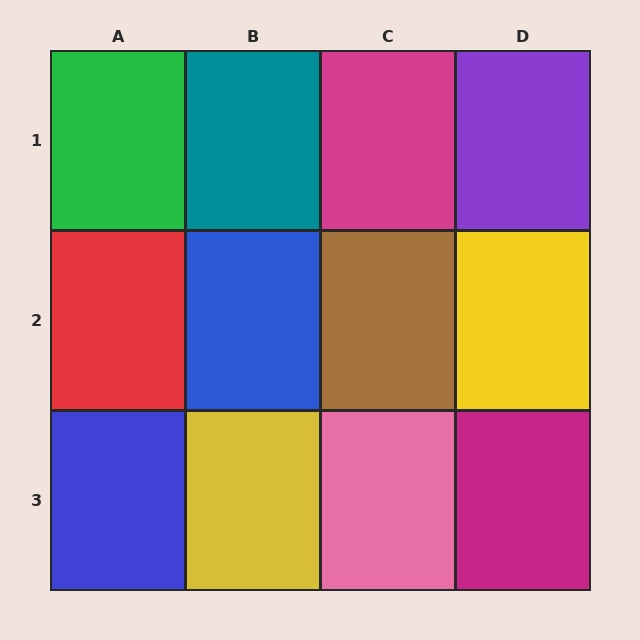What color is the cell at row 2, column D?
Yellow.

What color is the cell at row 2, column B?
Blue.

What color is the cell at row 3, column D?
Magenta.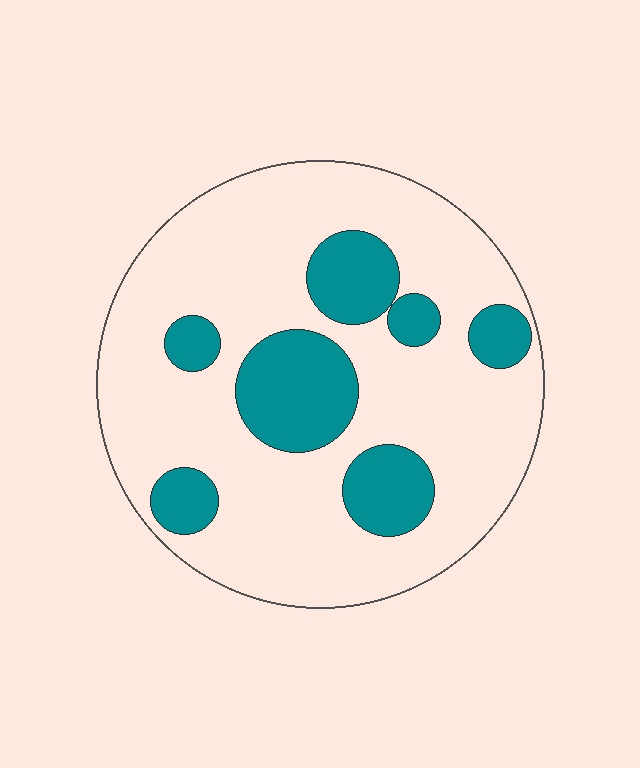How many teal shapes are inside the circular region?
7.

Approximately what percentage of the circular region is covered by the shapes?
Approximately 25%.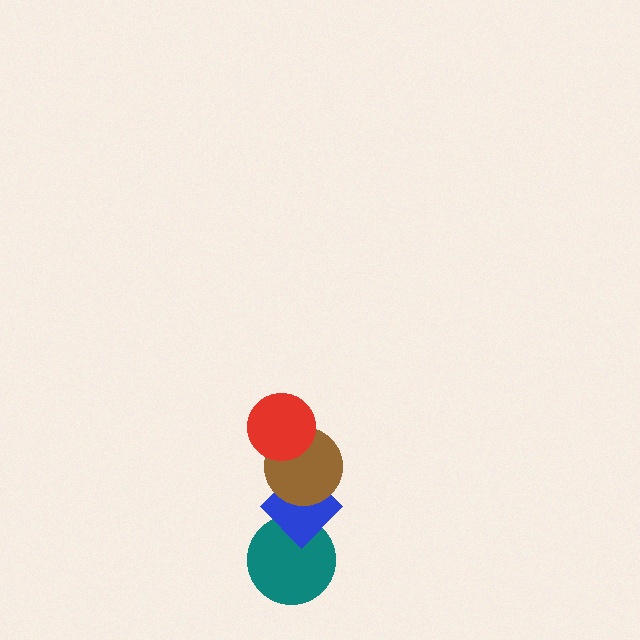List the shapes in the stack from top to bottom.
From top to bottom: the red circle, the brown circle, the blue diamond, the teal circle.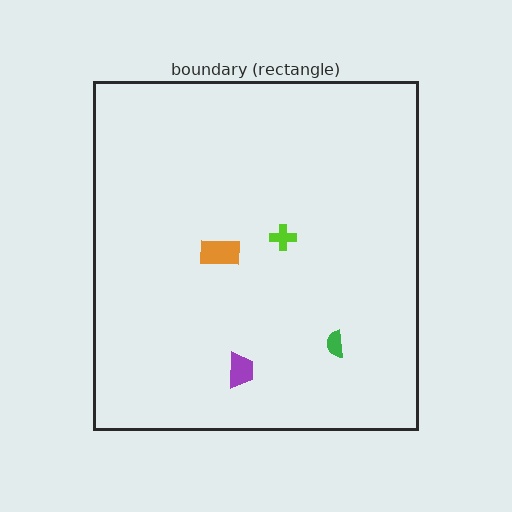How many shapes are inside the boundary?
4 inside, 0 outside.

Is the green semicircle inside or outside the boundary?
Inside.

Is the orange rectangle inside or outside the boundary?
Inside.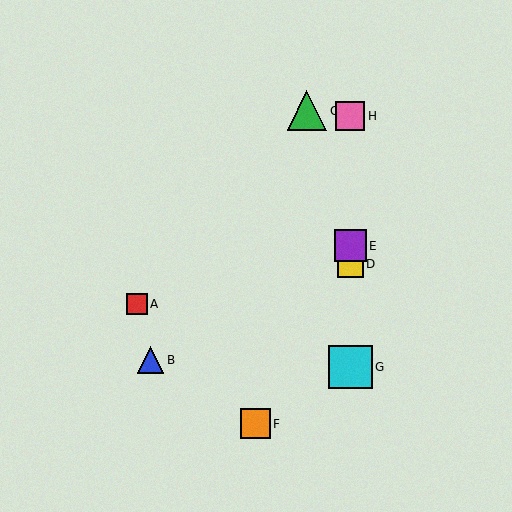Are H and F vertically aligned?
No, H is at x≈350 and F is at x≈255.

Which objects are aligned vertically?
Objects D, E, G, H are aligned vertically.